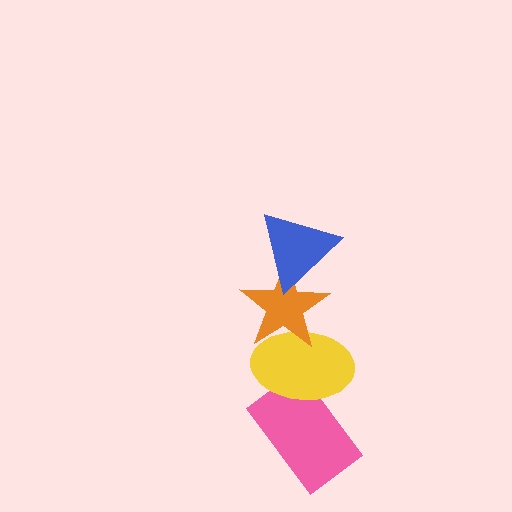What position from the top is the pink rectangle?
The pink rectangle is 4th from the top.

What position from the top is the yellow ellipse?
The yellow ellipse is 3rd from the top.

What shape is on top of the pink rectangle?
The yellow ellipse is on top of the pink rectangle.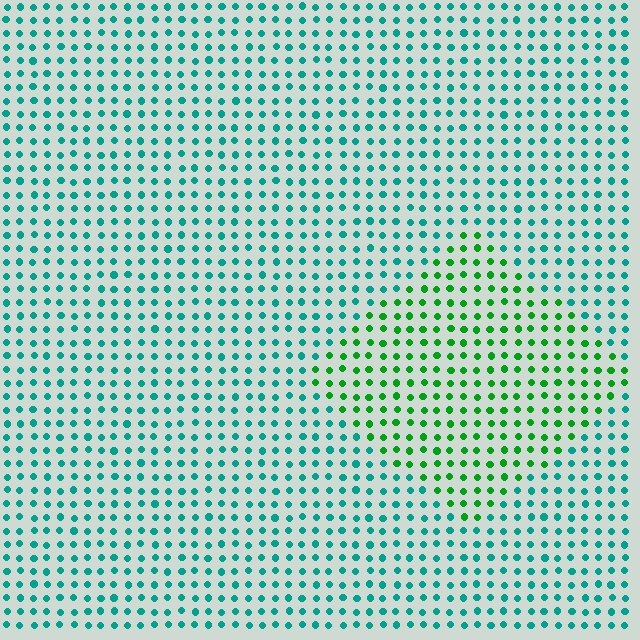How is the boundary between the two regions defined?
The boundary is defined purely by a slight shift in hue (about 45 degrees). Spacing, size, and orientation are identical on both sides.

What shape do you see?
I see a diamond.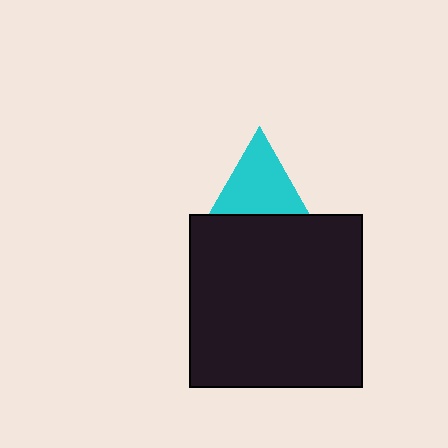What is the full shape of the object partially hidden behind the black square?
The partially hidden object is a cyan triangle.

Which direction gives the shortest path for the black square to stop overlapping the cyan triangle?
Moving down gives the shortest separation.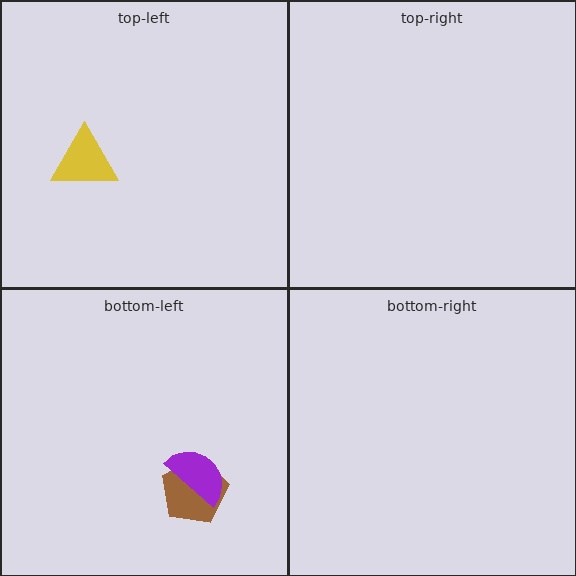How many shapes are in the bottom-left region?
2.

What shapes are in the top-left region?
The yellow triangle.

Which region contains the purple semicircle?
The bottom-left region.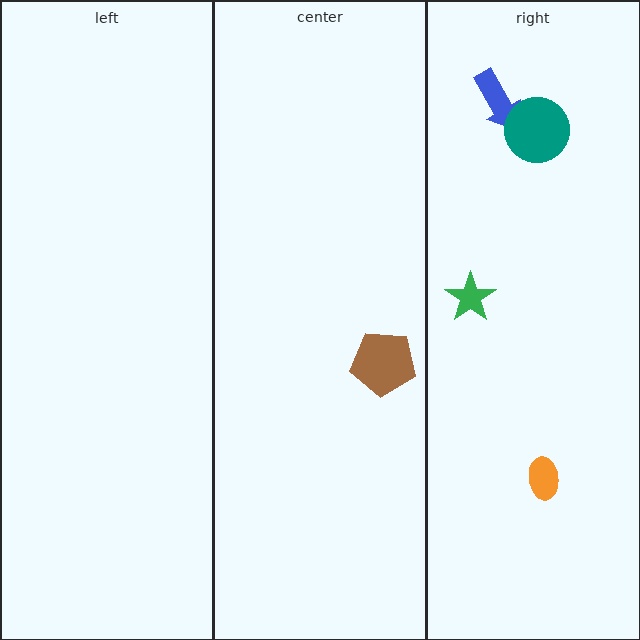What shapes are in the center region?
The brown pentagon.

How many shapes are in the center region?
1.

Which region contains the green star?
The right region.